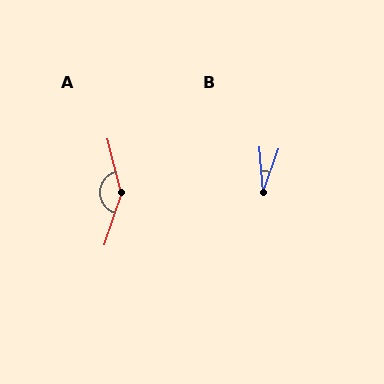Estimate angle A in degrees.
Approximately 148 degrees.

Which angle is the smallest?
B, at approximately 24 degrees.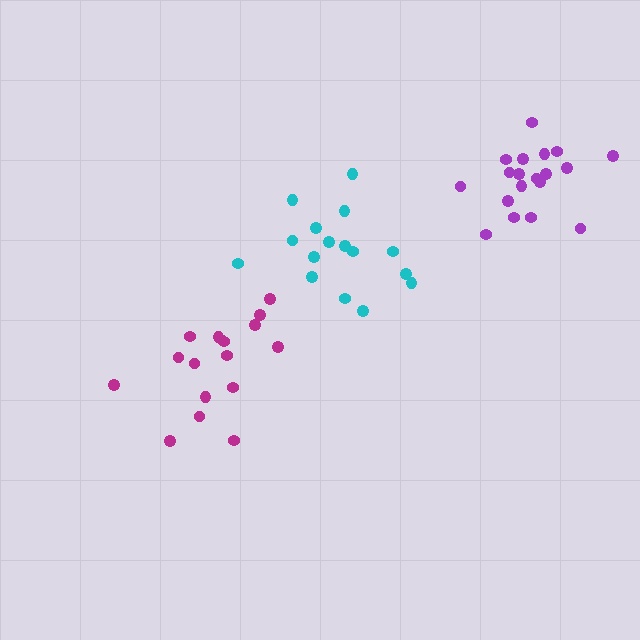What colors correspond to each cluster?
The clusters are colored: magenta, purple, cyan.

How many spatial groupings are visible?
There are 3 spatial groupings.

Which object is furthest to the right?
The purple cluster is rightmost.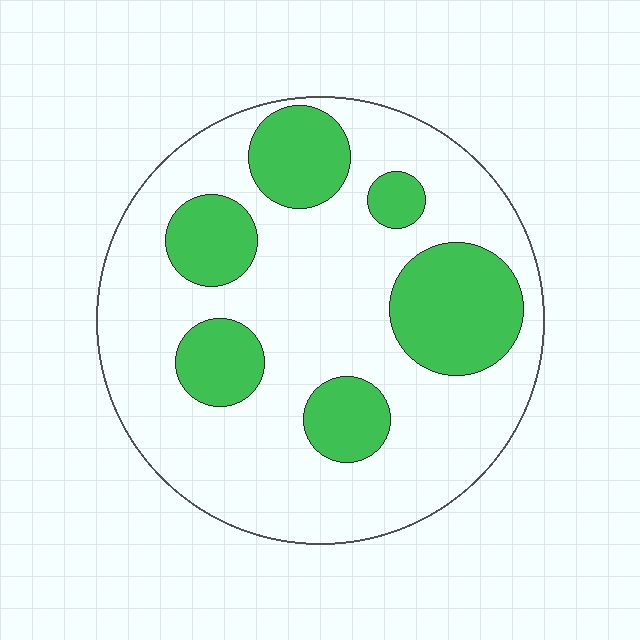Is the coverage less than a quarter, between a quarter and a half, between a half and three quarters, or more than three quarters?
Between a quarter and a half.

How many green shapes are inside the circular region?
6.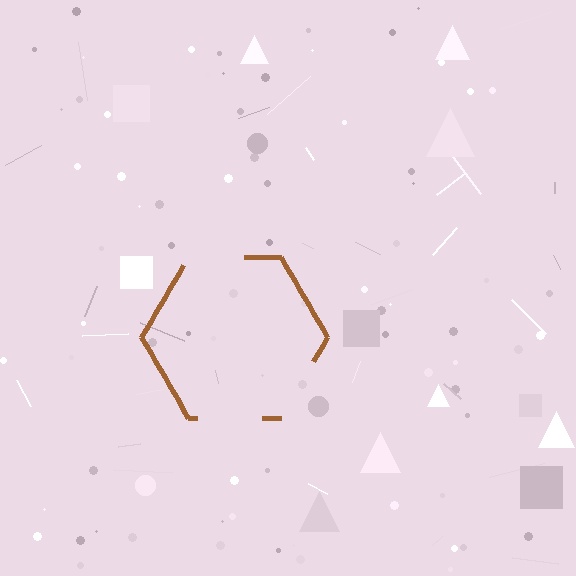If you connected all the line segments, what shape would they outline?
They would outline a hexagon.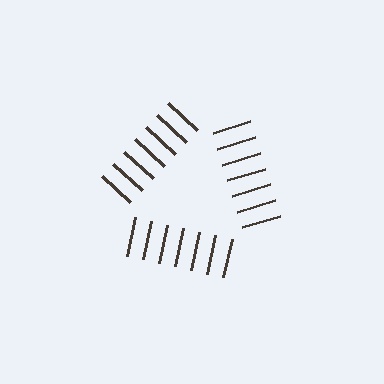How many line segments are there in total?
21 — 7 along each of the 3 edges.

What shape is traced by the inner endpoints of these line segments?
An illusory triangle — the line segments terminate on its edges but no continuous stroke is drawn.